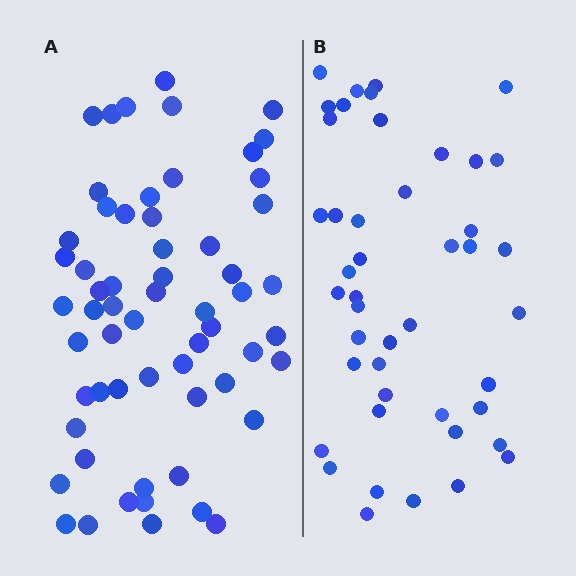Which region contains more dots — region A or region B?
Region A (the left region) has more dots.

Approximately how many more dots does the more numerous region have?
Region A has approximately 15 more dots than region B.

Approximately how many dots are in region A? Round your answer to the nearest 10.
About 60 dots.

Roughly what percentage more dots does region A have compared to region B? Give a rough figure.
About 35% more.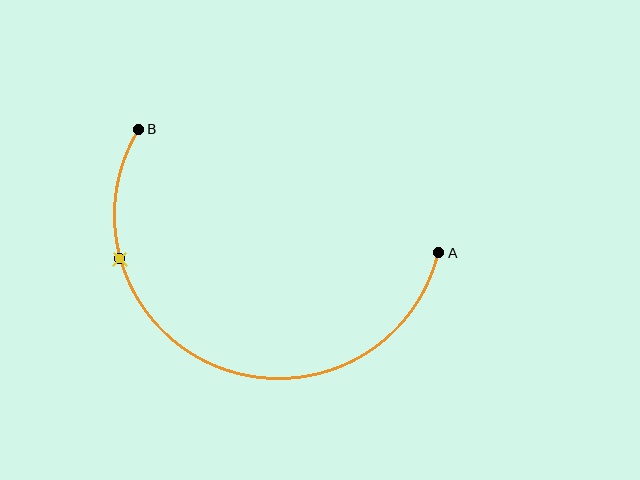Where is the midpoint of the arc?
The arc midpoint is the point on the curve farthest from the straight line joining A and B. It sits below that line.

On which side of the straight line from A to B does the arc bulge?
The arc bulges below the straight line connecting A and B.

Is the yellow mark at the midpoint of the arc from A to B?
No. The yellow mark lies on the arc but is closer to endpoint B. The arc midpoint would be at the point on the curve equidistant along the arc from both A and B.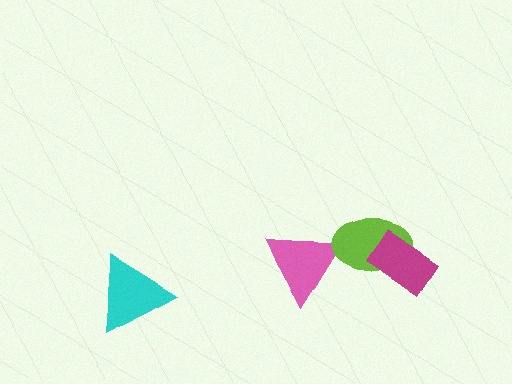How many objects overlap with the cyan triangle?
0 objects overlap with the cyan triangle.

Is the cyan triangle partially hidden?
No, no other shape covers it.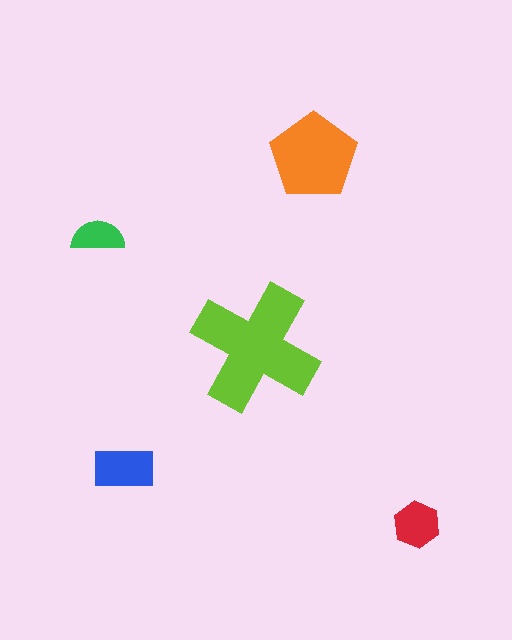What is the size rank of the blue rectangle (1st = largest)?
3rd.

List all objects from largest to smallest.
The lime cross, the orange pentagon, the blue rectangle, the red hexagon, the green semicircle.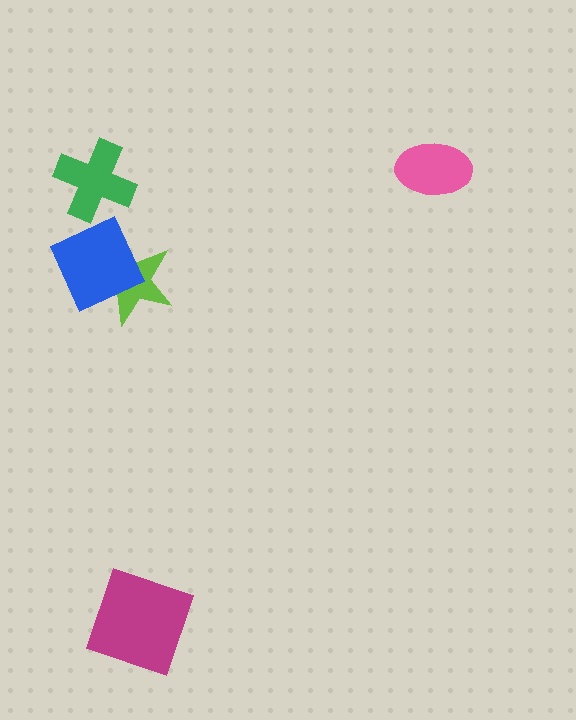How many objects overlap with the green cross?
0 objects overlap with the green cross.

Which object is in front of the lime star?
The blue square is in front of the lime star.